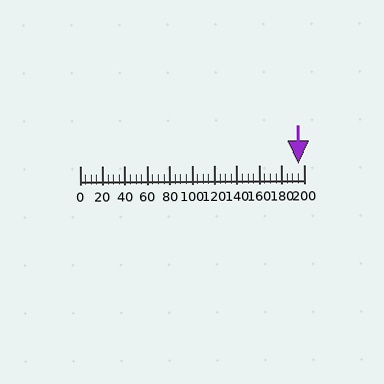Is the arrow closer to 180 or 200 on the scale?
The arrow is closer to 200.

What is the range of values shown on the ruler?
The ruler shows values from 0 to 200.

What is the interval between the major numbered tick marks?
The major tick marks are spaced 20 units apart.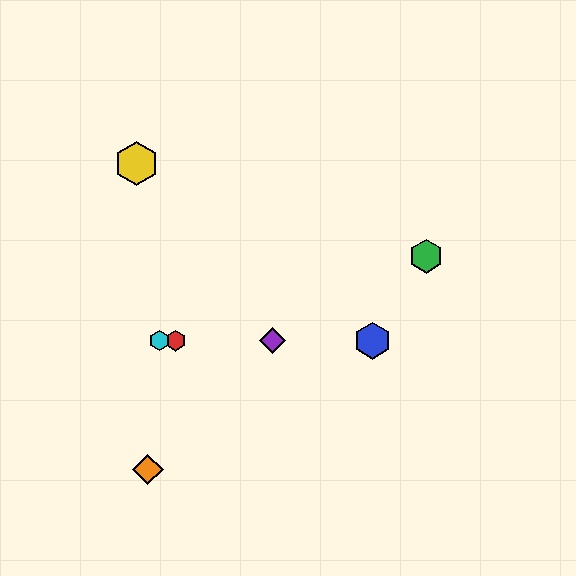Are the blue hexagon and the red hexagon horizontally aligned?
Yes, both are at y≈341.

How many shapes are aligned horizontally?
4 shapes (the red hexagon, the blue hexagon, the purple diamond, the cyan hexagon) are aligned horizontally.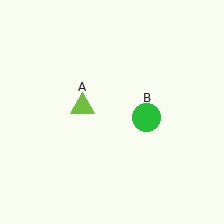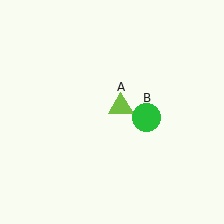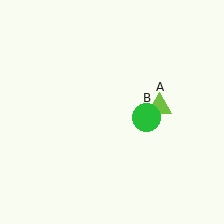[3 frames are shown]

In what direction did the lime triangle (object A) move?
The lime triangle (object A) moved right.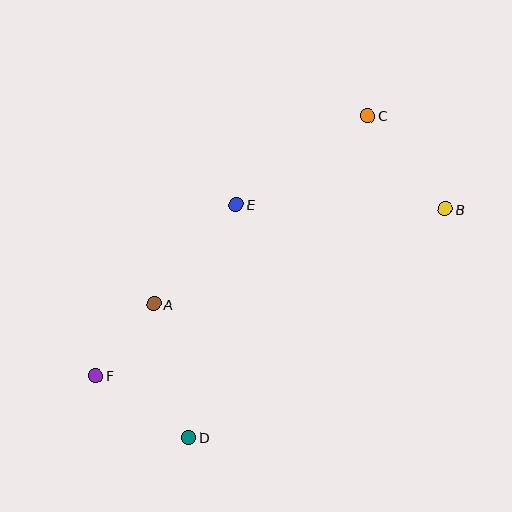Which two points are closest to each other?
Points A and F are closest to each other.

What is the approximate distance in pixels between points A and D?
The distance between A and D is approximately 138 pixels.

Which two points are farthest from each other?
Points B and F are farthest from each other.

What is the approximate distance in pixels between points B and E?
The distance between B and E is approximately 209 pixels.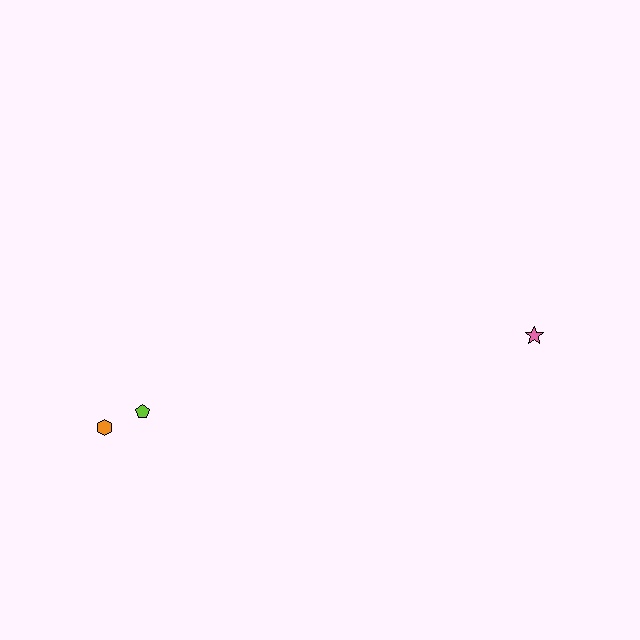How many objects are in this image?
There are 3 objects.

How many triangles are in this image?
There are no triangles.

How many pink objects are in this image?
There is 1 pink object.